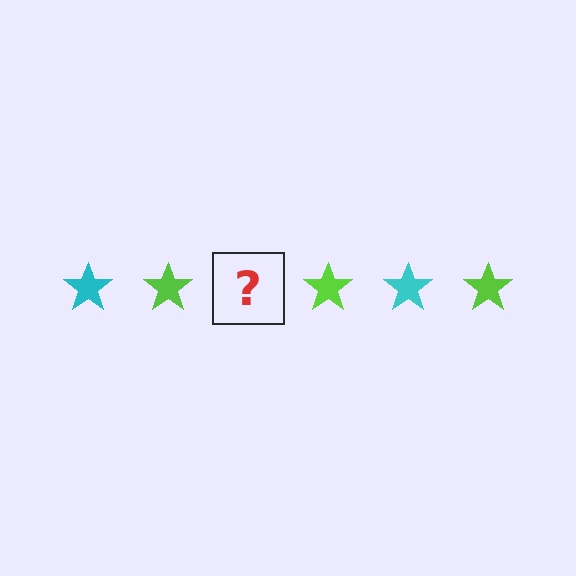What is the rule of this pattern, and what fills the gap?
The rule is that the pattern cycles through cyan, lime stars. The gap should be filled with a cyan star.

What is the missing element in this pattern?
The missing element is a cyan star.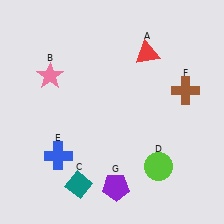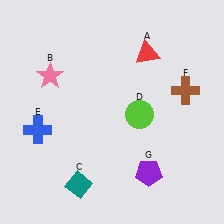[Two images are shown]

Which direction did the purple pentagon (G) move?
The purple pentagon (G) moved right.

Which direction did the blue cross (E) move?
The blue cross (E) moved up.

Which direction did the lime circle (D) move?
The lime circle (D) moved up.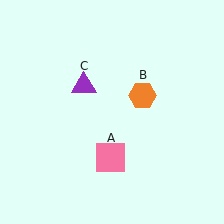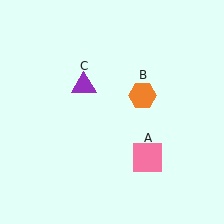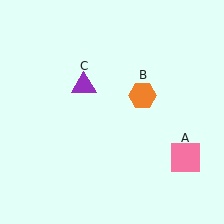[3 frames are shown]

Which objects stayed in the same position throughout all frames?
Orange hexagon (object B) and purple triangle (object C) remained stationary.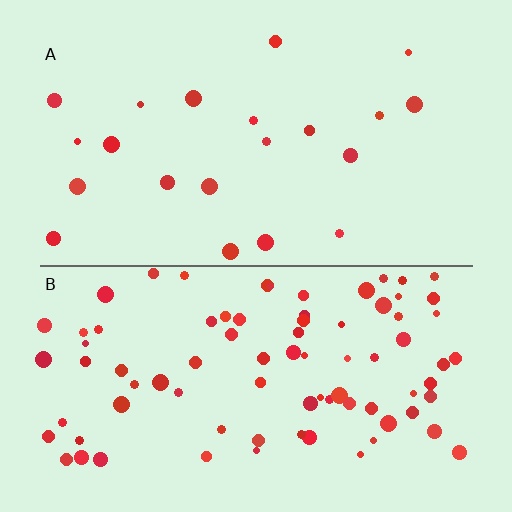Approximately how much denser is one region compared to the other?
Approximately 3.9× — region B over region A.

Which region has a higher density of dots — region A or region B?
B (the bottom).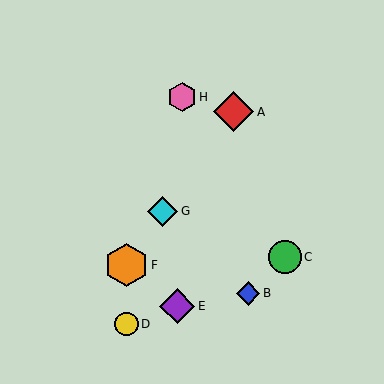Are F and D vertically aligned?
Yes, both are at x≈127.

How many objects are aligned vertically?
2 objects (D, F) are aligned vertically.